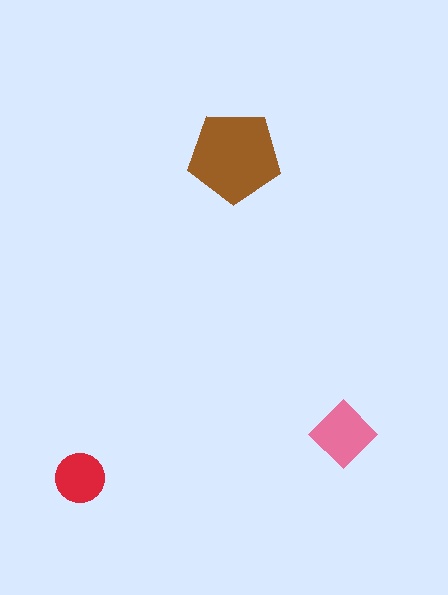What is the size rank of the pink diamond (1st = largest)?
2nd.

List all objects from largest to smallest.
The brown pentagon, the pink diamond, the red circle.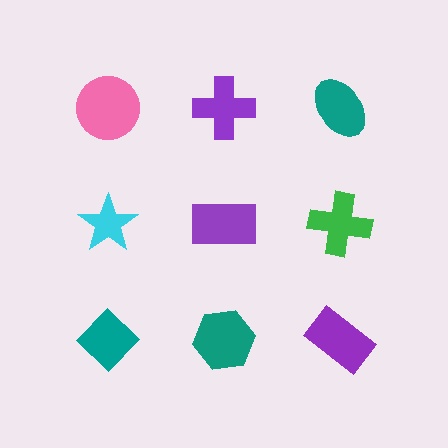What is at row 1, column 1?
A pink circle.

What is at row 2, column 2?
A purple rectangle.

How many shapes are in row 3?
3 shapes.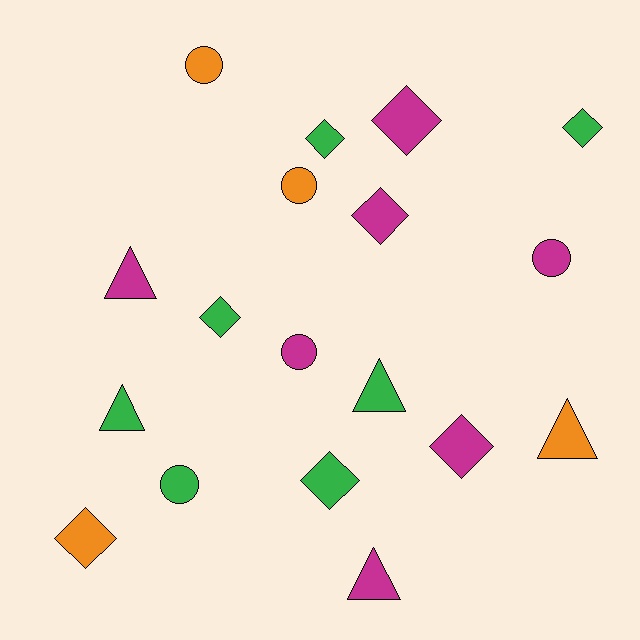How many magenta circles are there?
There are 2 magenta circles.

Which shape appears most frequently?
Diamond, with 8 objects.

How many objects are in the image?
There are 18 objects.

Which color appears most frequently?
Magenta, with 7 objects.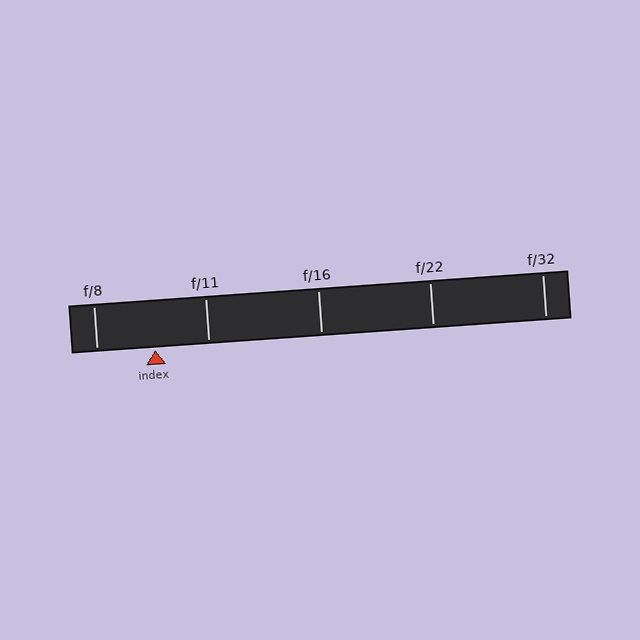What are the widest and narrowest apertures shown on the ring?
The widest aperture shown is f/8 and the narrowest is f/32.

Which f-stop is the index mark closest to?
The index mark is closest to f/11.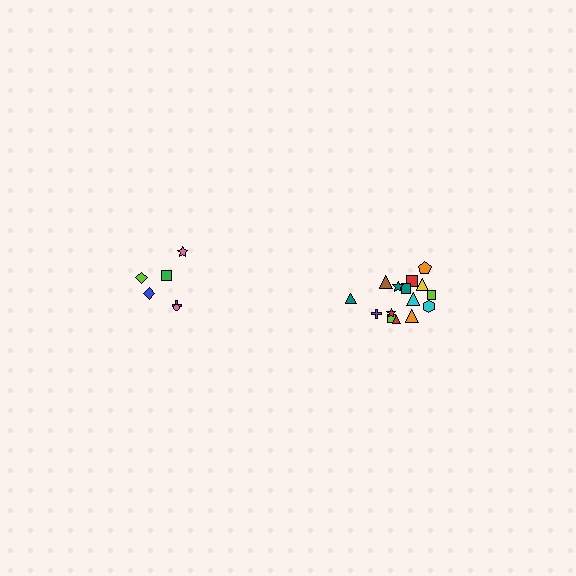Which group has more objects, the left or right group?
The right group.